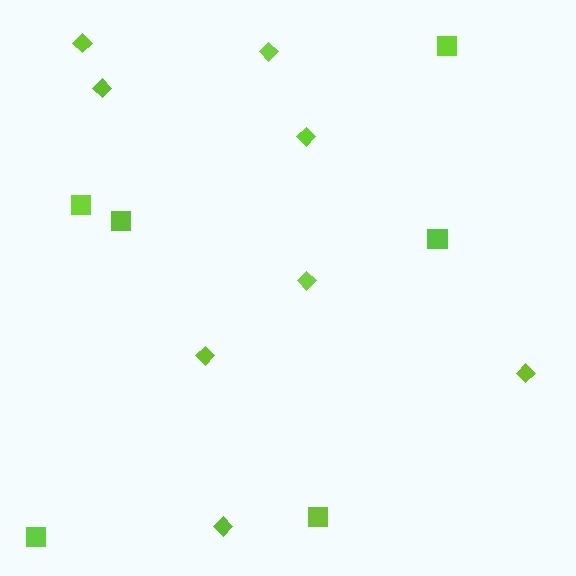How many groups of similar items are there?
There are 2 groups: one group of squares (6) and one group of diamonds (8).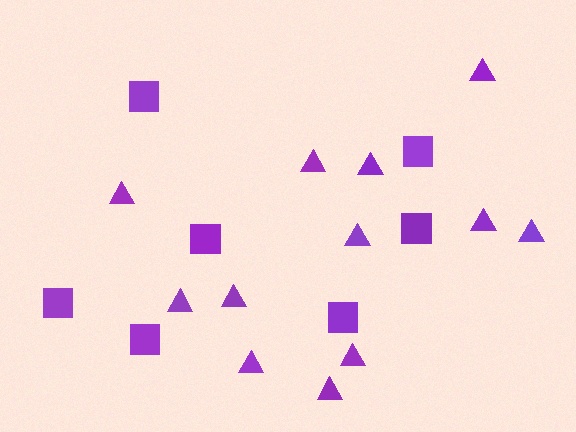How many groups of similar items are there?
There are 2 groups: one group of squares (7) and one group of triangles (12).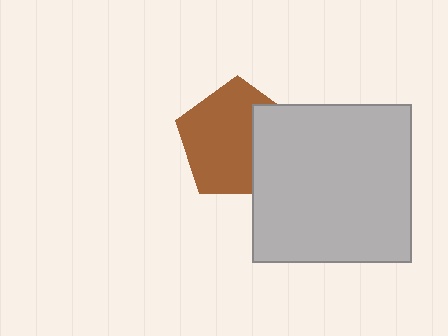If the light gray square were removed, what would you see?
You would see the complete brown pentagon.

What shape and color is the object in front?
The object in front is a light gray square.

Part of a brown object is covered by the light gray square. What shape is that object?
It is a pentagon.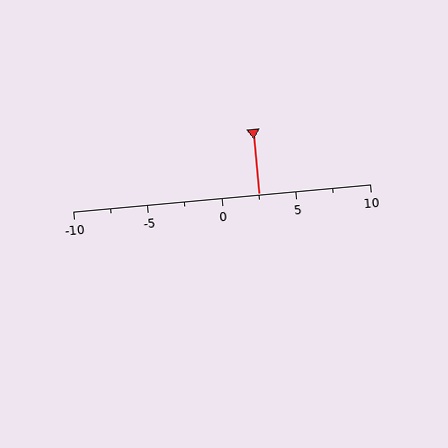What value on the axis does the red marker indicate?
The marker indicates approximately 2.5.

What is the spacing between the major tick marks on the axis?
The major ticks are spaced 5 apart.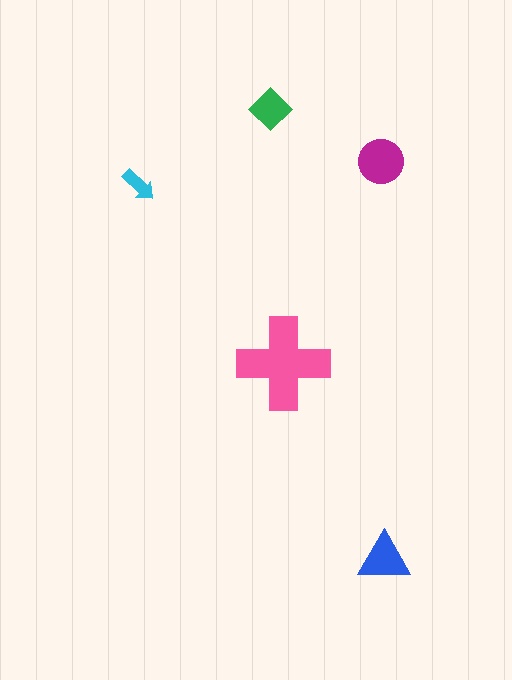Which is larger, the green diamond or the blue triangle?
The blue triangle.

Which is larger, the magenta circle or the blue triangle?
The magenta circle.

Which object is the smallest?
The cyan arrow.